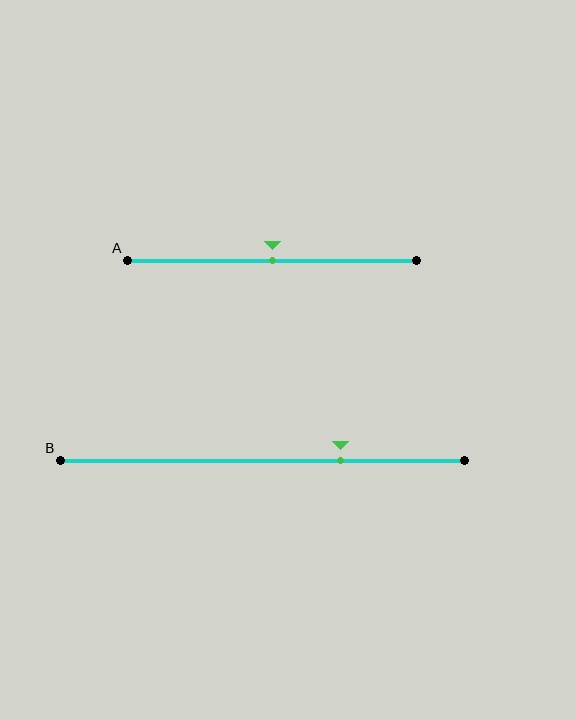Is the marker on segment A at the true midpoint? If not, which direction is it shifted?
Yes, the marker on segment A is at the true midpoint.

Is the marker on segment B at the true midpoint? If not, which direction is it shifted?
No, the marker on segment B is shifted to the right by about 19% of the segment length.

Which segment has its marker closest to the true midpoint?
Segment A has its marker closest to the true midpoint.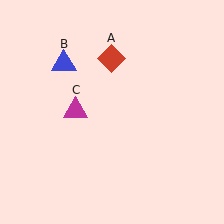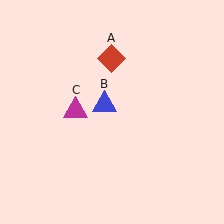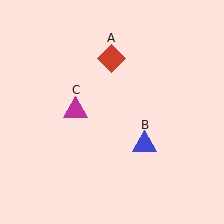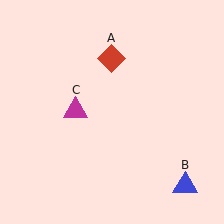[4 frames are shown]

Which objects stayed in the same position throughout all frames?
Red diamond (object A) and magenta triangle (object C) remained stationary.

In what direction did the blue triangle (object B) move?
The blue triangle (object B) moved down and to the right.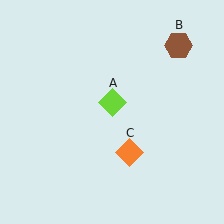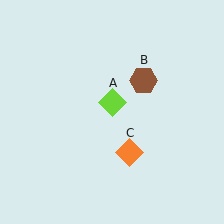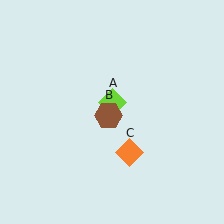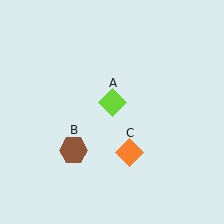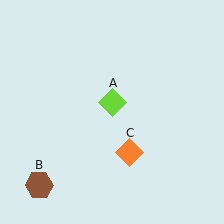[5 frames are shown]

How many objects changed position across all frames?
1 object changed position: brown hexagon (object B).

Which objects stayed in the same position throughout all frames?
Lime diamond (object A) and orange diamond (object C) remained stationary.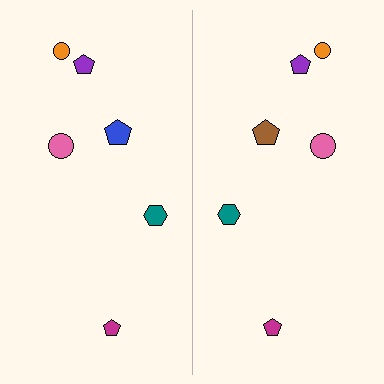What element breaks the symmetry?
The brown pentagon on the right side breaks the symmetry — its mirror counterpart is blue.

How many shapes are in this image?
There are 12 shapes in this image.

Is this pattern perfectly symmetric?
No, the pattern is not perfectly symmetric. The brown pentagon on the right side breaks the symmetry — its mirror counterpart is blue.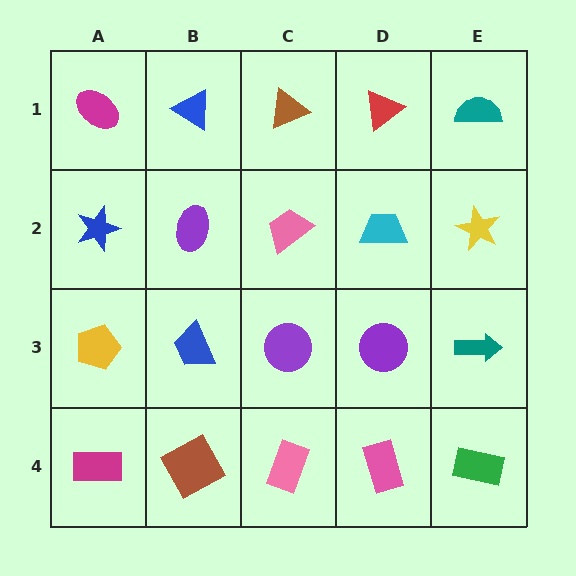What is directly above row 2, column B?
A blue triangle.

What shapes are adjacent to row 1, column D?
A cyan trapezoid (row 2, column D), a brown triangle (row 1, column C), a teal semicircle (row 1, column E).